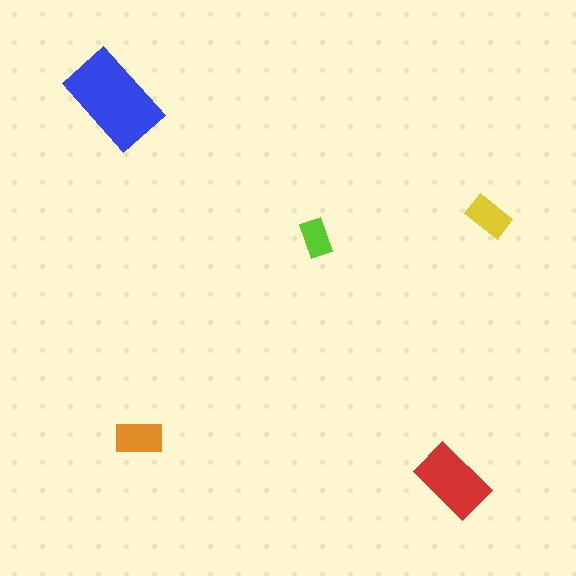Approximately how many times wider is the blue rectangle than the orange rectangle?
About 2 times wider.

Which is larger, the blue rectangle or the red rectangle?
The blue one.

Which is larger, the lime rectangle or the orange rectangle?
The orange one.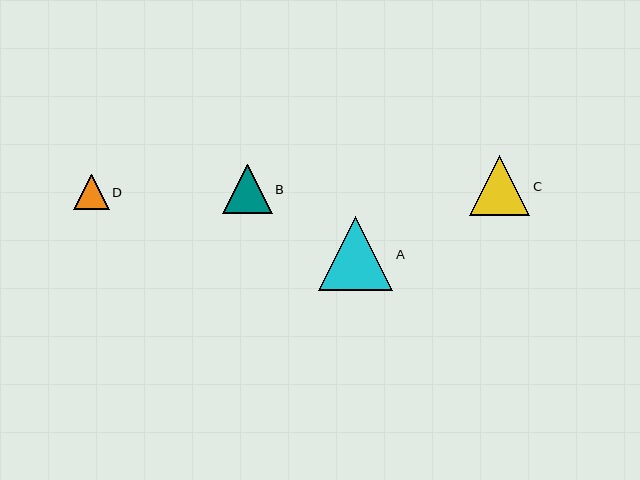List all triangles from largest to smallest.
From largest to smallest: A, C, B, D.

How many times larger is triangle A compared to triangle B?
Triangle A is approximately 1.5 times the size of triangle B.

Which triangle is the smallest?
Triangle D is the smallest with a size of approximately 35 pixels.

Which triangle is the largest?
Triangle A is the largest with a size of approximately 74 pixels.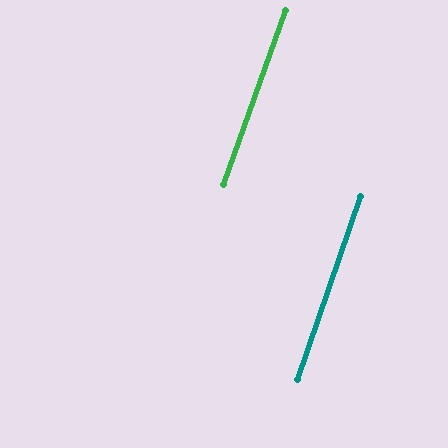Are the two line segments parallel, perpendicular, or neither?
Parallel — their directions differ by only 0.9°.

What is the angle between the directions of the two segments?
Approximately 1 degree.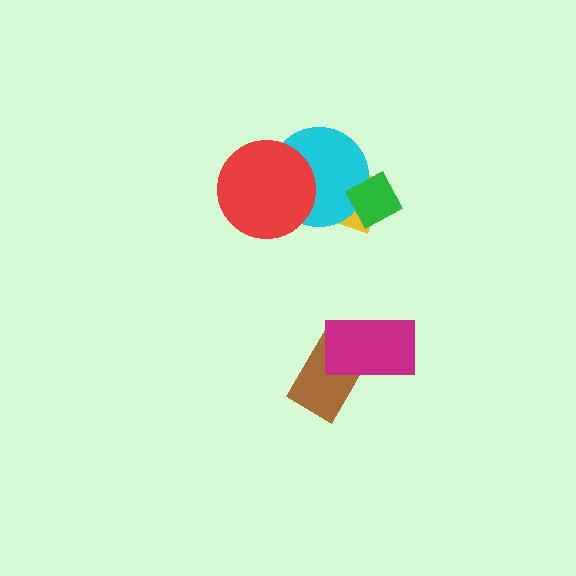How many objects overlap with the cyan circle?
3 objects overlap with the cyan circle.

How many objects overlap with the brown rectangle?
1 object overlaps with the brown rectangle.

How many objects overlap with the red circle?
1 object overlaps with the red circle.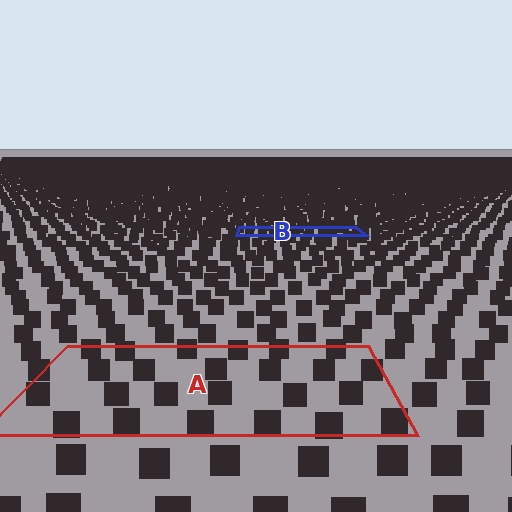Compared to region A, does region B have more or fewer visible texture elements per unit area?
Region B has more texture elements per unit area — they are packed more densely because it is farther away.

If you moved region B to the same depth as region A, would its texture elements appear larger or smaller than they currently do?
They would appear larger. At a closer depth, the same texture elements are projected at a bigger on-screen size.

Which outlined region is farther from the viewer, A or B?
Region B is farther from the viewer — the texture elements inside it appear smaller and more densely packed.